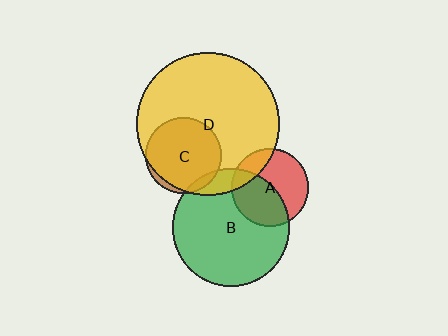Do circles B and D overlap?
Yes.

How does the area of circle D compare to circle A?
Approximately 3.4 times.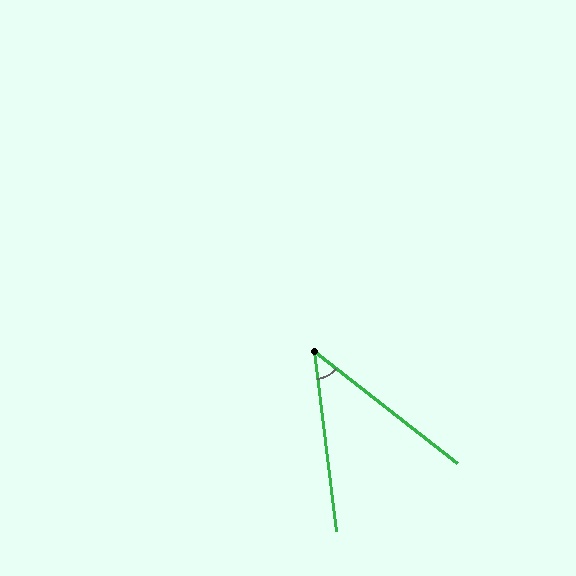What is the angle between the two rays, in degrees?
Approximately 45 degrees.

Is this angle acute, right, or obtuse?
It is acute.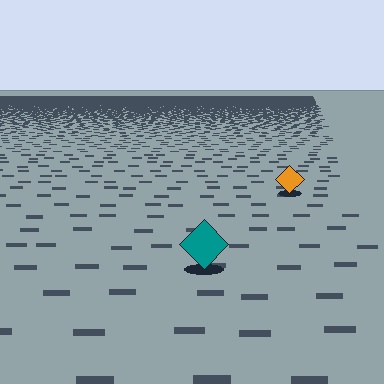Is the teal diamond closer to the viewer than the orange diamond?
Yes. The teal diamond is closer — you can tell from the texture gradient: the ground texture is coarser near it.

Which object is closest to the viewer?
The teal diamond is closest. The texture marks near it are larger and more spread out.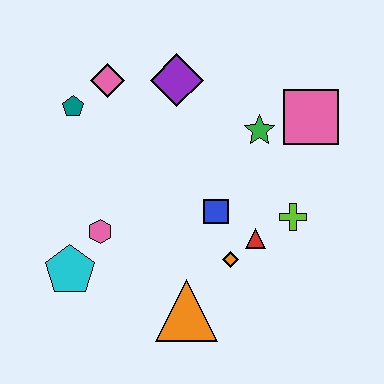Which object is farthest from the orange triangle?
The pink diamond is farthest from the orange triangle.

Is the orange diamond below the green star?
Yes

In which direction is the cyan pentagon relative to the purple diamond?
The cyan pentagon is below the purple diamond.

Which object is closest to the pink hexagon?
The cyan pentagon is closest to the pink hexagon.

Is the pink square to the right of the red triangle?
Yes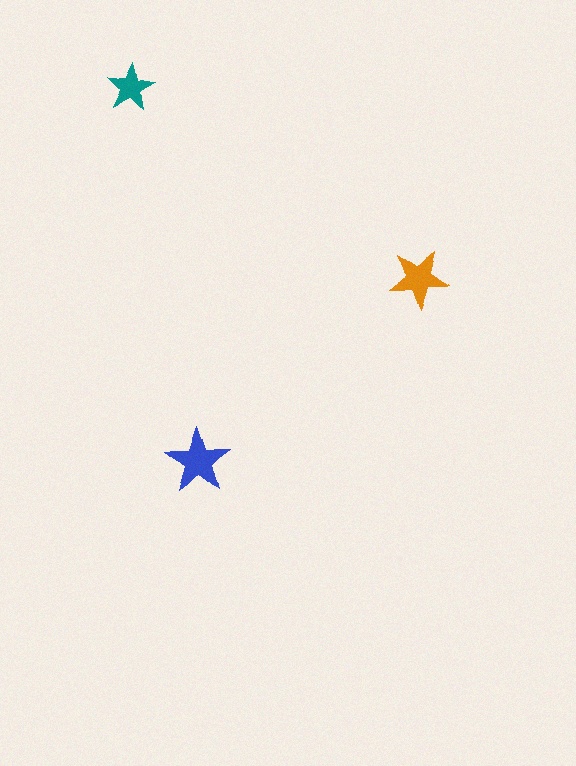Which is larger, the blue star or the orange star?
The blue one.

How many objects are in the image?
There are 3 objects in the image.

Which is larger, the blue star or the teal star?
The blue one.